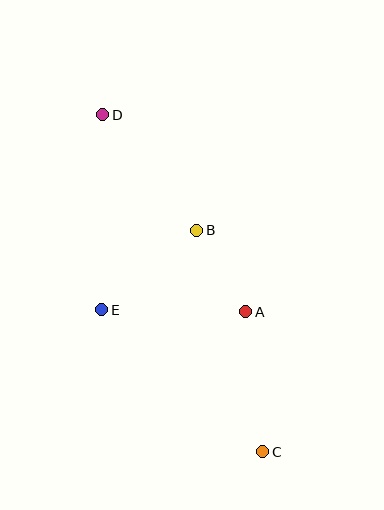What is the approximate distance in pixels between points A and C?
The distance between A and C is approximately 141 pixels.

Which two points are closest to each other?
Points A and B are closest to each other.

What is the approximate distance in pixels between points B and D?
The distance between B and D is approximately 149 pixels.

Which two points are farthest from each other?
Points C and D are farthest from each other.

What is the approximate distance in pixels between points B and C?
The distance between B and C is approximately 231 pixels.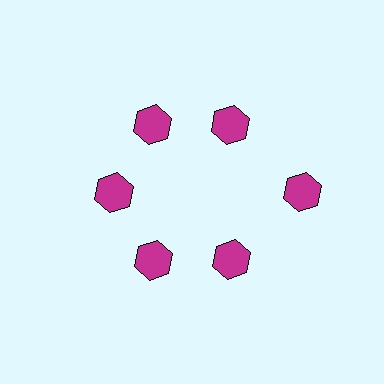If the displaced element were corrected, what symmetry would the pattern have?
It would have 6-fold rotational symmetry — the pattern would map onto itself every 60 degrees.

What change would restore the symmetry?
The symmetry would be restored by moving it inward, back onto the ring so that all 6 hexagons sit at equal angles and equal distance from the center.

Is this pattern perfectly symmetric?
No. The 6 magenta hexagons are arranged in a ring, but one element near the 3 o'clock position is pushed outward from the center, breaking the 6-fold rotational symmetry.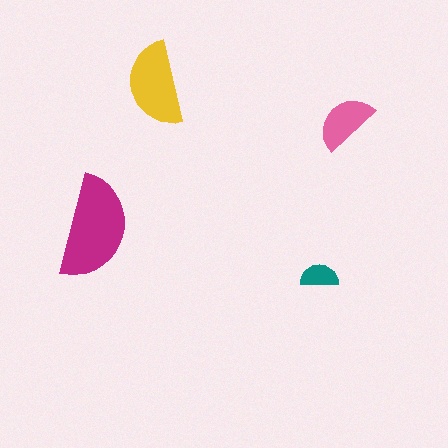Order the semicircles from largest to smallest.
the magenta one, the yellow one, the pink one, the teal one.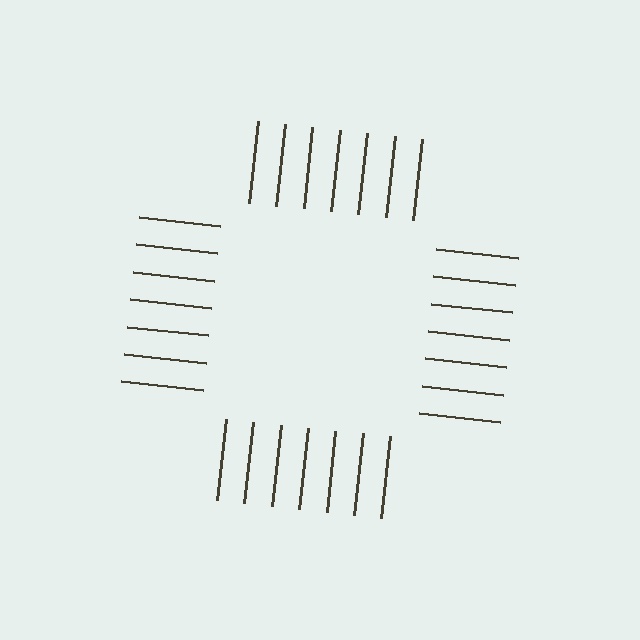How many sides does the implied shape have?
4 sides — the line-ends trace a square.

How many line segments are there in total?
28 — 7 along each of the 4 edges.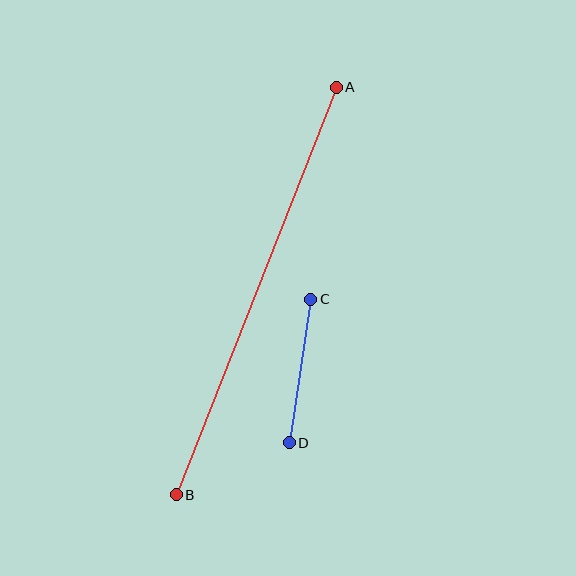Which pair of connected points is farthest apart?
Points A and B are farthest apart.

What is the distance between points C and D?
The distance is approximately 145 pixels.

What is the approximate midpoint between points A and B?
The midpoint is at approximately (256, 291) pixels.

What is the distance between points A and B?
The distance is approximately 438 pixels.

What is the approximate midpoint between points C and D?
The midpoint is at approximately (300, 371) pixels.